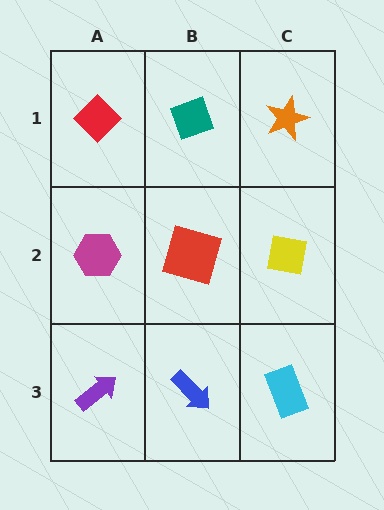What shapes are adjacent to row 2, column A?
A red diamond (row 1, column A), a purple arrow (row 3, column A), a red square (row 2, column B).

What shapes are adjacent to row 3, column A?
A magenta hexagon (row 2, column A), a blue arrow (row 3, column B).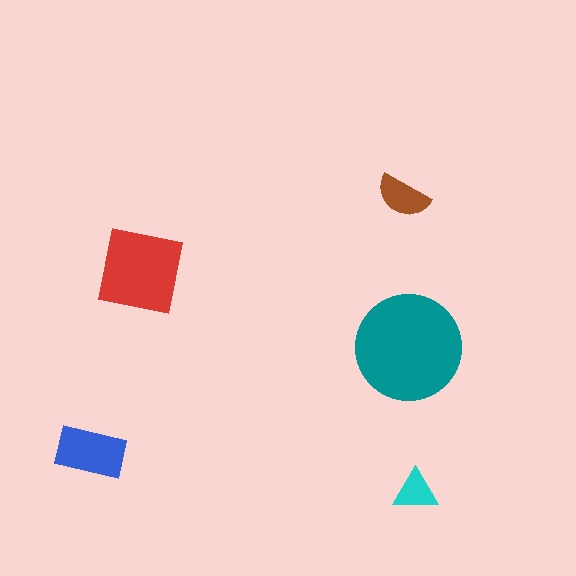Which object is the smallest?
The cyan triangle.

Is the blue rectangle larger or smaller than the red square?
Smaller.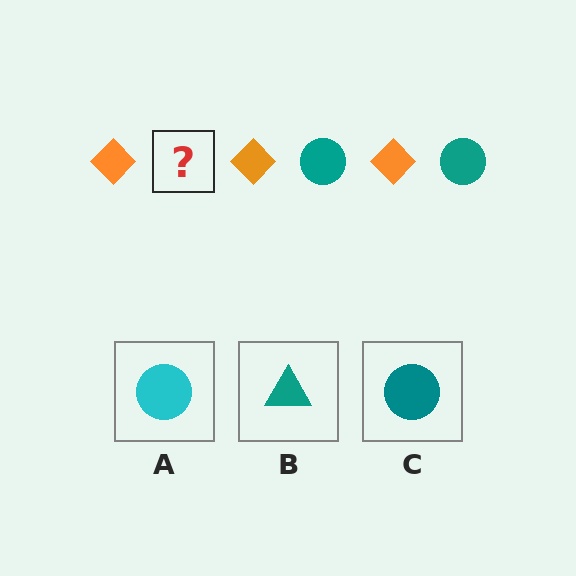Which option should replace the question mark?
Option C.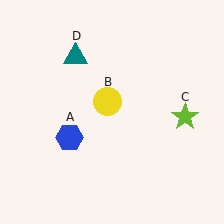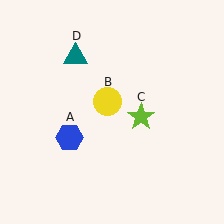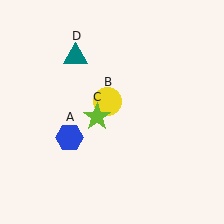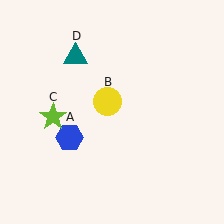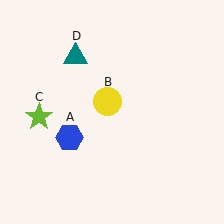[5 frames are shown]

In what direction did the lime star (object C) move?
The lime star (object C) moved left.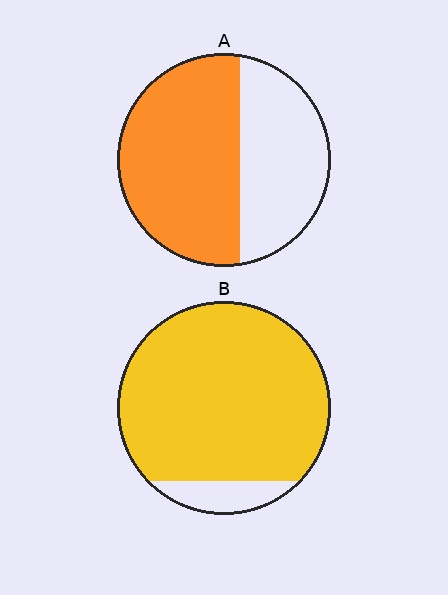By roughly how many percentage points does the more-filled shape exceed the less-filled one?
By roughly 30 percentage points (B over A).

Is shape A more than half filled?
Yes.